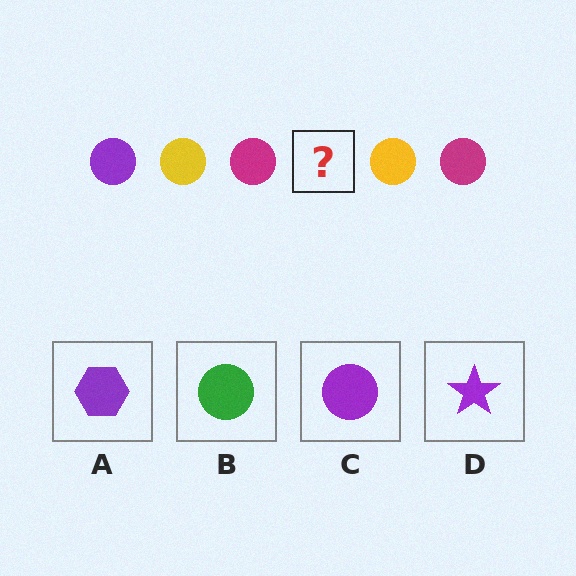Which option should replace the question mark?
Option C.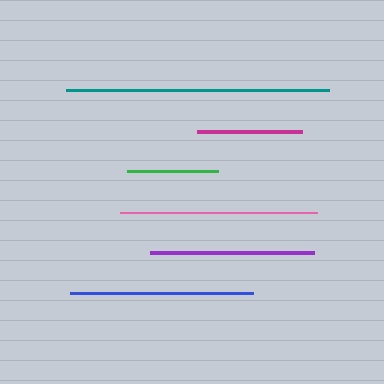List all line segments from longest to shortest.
From longest to shortest: teal, pink, blue, purple, magenta, green.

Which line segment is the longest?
The teal line is the longest at approximately 263 pixels.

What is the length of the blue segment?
The blue segment is approximately 183 pixels long.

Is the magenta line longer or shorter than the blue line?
The blue line is longer than the magenta line.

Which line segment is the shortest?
The green line is the shortest at approximately 91 pixels.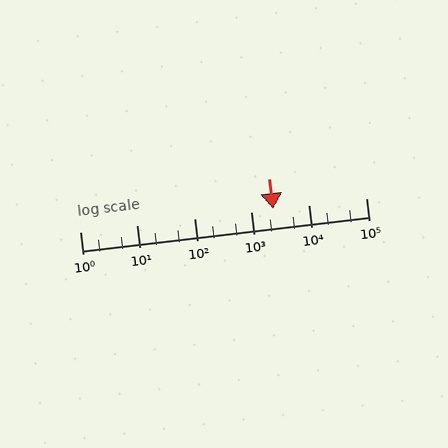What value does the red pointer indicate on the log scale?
The pointer indicates approximately 2400.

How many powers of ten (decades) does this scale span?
The scale spans 5 decades, from 1 to 100000.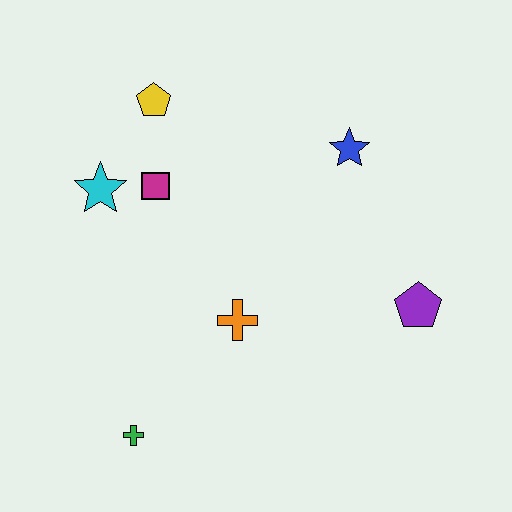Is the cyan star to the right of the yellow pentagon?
No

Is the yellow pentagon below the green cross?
No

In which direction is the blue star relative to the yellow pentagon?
The blue star is to the right of the yellow pentagon.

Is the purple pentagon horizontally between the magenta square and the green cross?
No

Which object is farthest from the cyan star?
The purple pentagon is farthest from the cyan star.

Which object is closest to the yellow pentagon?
The magenta square is closest to the yellow pentagon.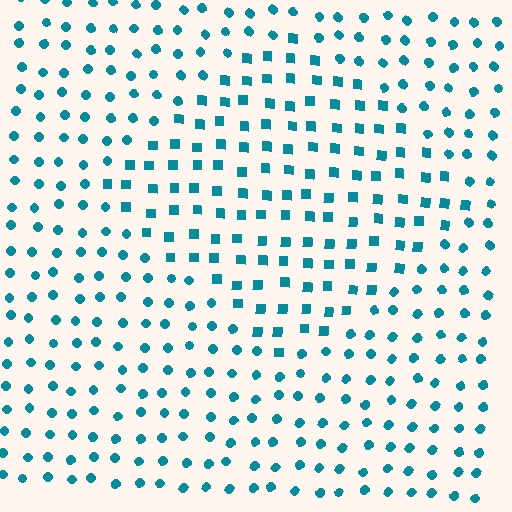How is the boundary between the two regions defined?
The boundary is defined by a change in element shape: squares inside vs. circles outside. All elements share the same color and spacing.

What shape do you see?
I see a diamond.